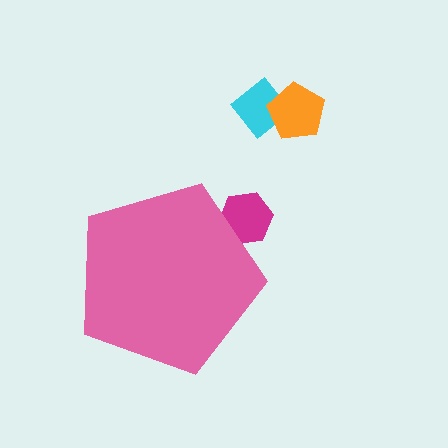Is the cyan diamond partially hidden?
No, the cyan diamond is fully visible.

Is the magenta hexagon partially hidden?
Yes, the magenta hexagon is partially hidden behind the pink pentagon.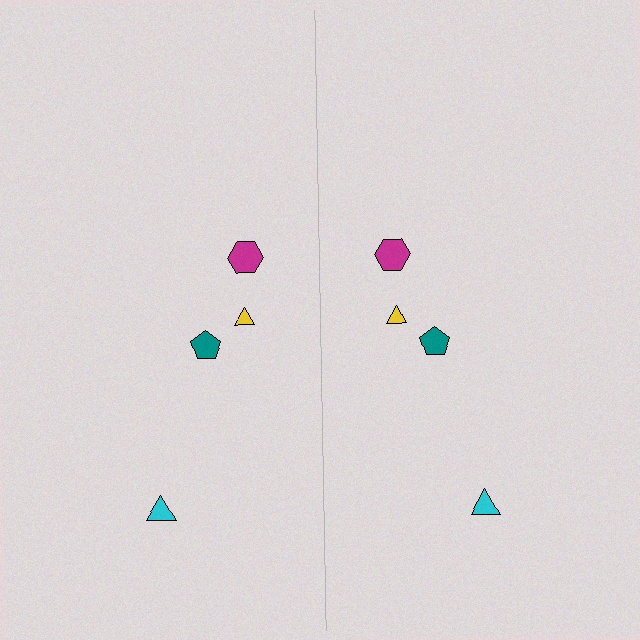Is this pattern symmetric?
Yes, this pattern has bilateral (reflection) symmetry.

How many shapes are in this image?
There are 8 shapes in this image.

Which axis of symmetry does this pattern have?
The pattern has a vertical axis of symmetry running through the center of the image.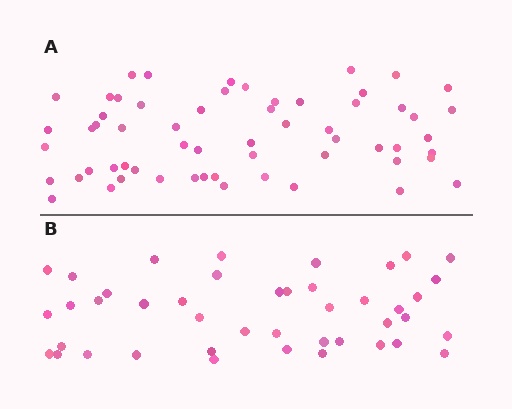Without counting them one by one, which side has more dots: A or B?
Region A (the top region) has more dots.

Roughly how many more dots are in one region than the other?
Region A has approximately 15 more dots than region B.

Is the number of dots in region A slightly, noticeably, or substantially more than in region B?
Region A has noticeably more, but not dramatically so. The ratio is roughly 1.4 to 1.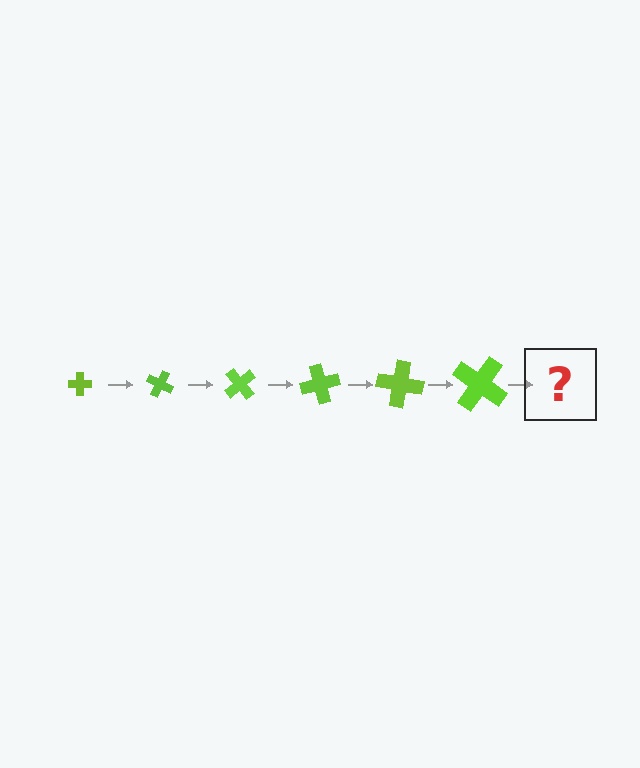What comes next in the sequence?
The next element should be a cross, larger than the previous one and rotated 150 degrees from the start.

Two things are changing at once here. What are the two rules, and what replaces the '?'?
The two rules are that the cross grows larger each step and it rotates 25 degrees each step. The '?' should be a cross, larger than the previous one and rotated 150 degrees from the start.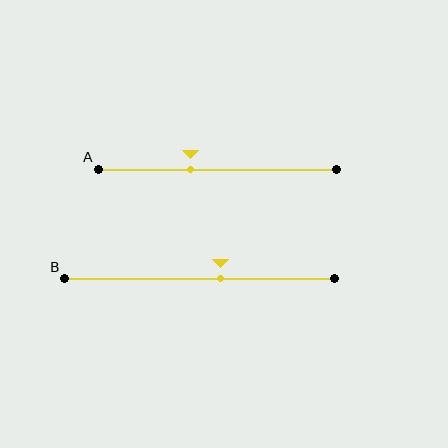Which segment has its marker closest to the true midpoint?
Segment B has its marker closest to the true midpoint.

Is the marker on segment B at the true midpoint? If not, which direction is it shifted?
No, the marker on segment B is shifted to the right by about 7% of the segment length.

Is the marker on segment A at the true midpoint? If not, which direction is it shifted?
No, the marker on segment A is shifted to the left by about 11% of the segment length.